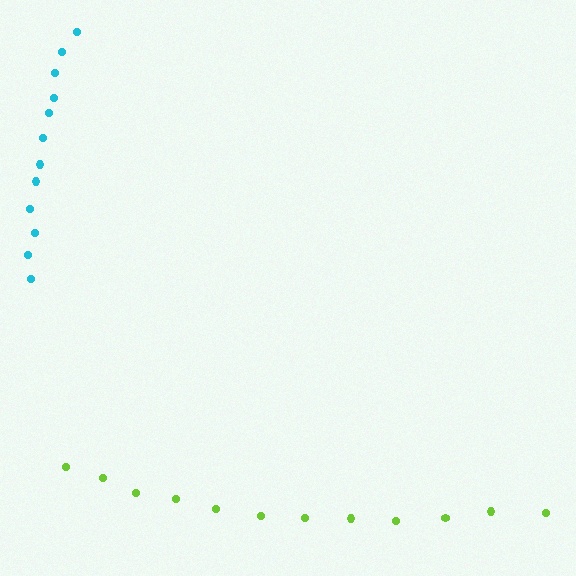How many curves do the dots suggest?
There are 2 distinct paths.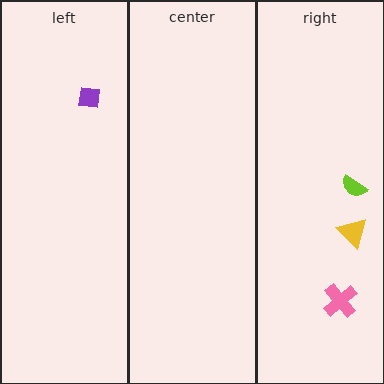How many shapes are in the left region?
1.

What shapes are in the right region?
The pink cross, the yellow triangle, the lime semicircle.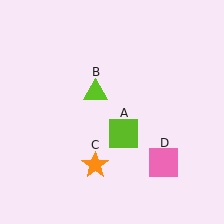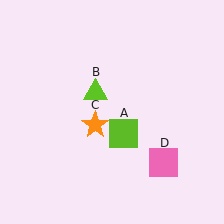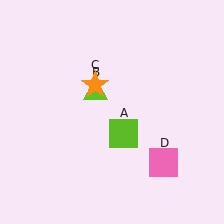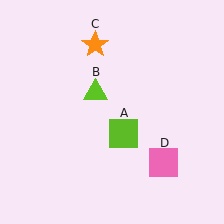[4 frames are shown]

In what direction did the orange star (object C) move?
The orange star (object C) moved up.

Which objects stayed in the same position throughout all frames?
Lime square (object A) and lime triangle (object B) and pink square (object D) remained stationary.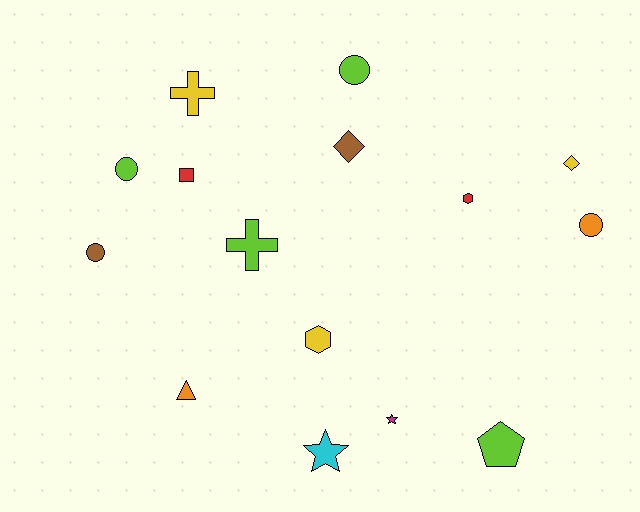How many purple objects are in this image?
There are no purple objects.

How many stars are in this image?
There are 2 stars.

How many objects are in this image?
There are 15 objects.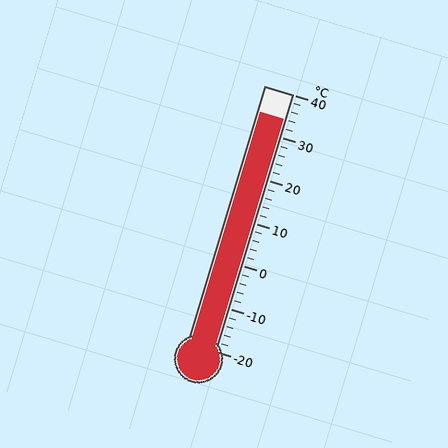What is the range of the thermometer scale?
The thermometer scale ranges from -20°C to 40°C.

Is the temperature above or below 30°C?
The temperature is above 30°C.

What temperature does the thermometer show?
The thermometer shows approximately 34°C.